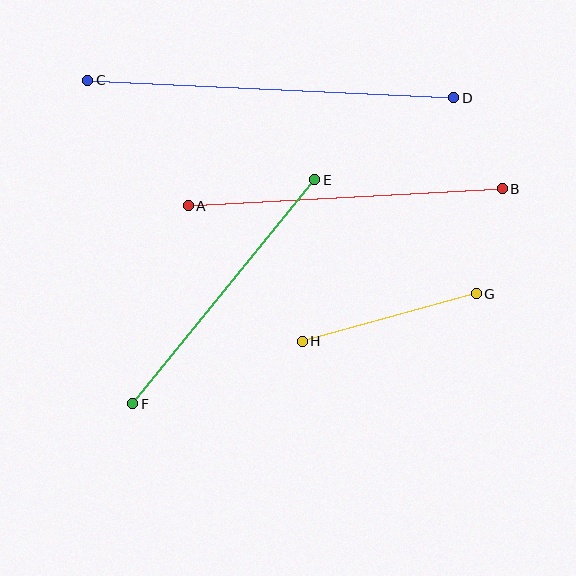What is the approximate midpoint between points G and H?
The midpoint is at approximately (389, 317) pixels.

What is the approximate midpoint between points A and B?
The midpoint is at approximately (345, 197) pixels.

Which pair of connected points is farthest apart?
Points C and D are farthest apart.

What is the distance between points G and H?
The distance is approximately 180 pixels.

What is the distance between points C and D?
The distance is approximately 366 pixels.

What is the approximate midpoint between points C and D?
The midpoint is at approximately (271, 89) pixels.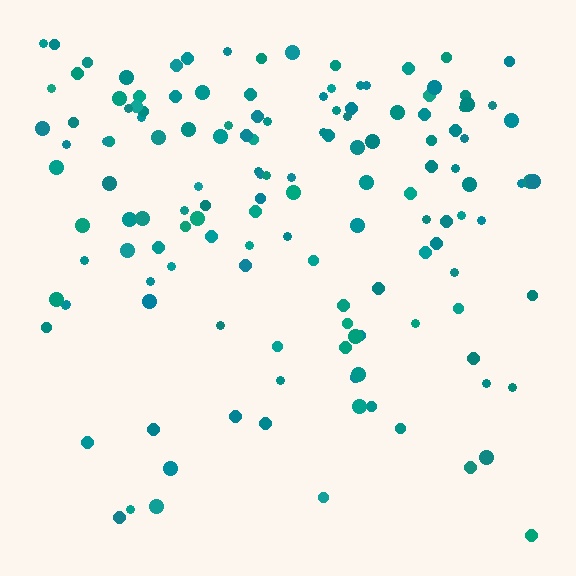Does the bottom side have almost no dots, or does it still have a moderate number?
Still a moderate number, just noticeably fewer than the top.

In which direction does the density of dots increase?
From bottom to top, with the top side densest.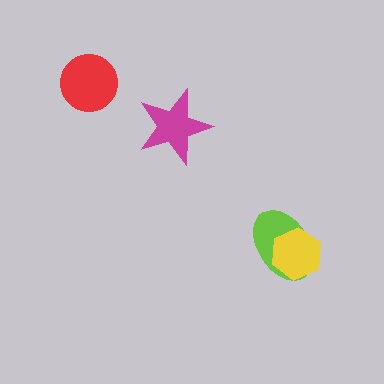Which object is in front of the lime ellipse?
The yellow hexagon is in front of the lime ellipse.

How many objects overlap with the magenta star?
0 objects overlap with the magenta star.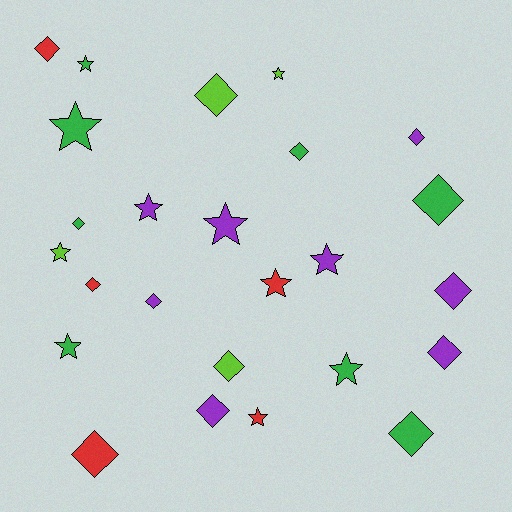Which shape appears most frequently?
Diamond, with 14 objects.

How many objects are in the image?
There are 25 objects.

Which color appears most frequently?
Green, with 8 objects.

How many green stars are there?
There are 4 green stars.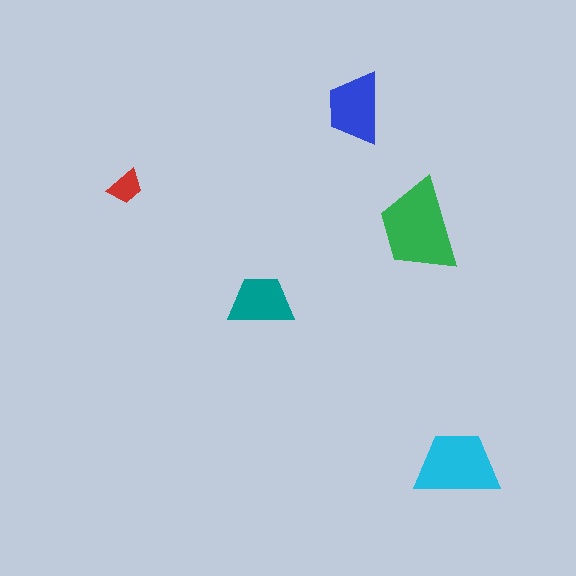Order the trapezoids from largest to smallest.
the green one, the cyan one, the blue one, the teal one, the red one.